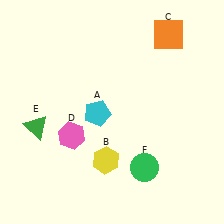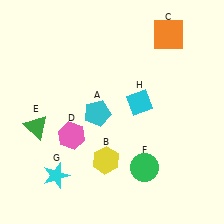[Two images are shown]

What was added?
A cyan star (G), a cyan diamond (H) were added in Image 2.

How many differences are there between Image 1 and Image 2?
There are 2 differences between the two images.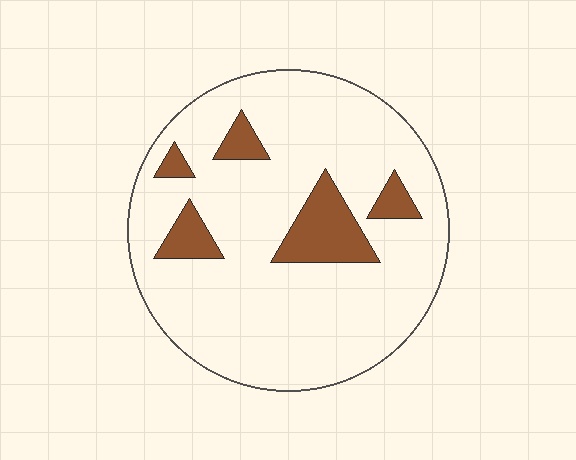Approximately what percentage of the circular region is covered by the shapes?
Approximately 15%.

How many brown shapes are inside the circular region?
5.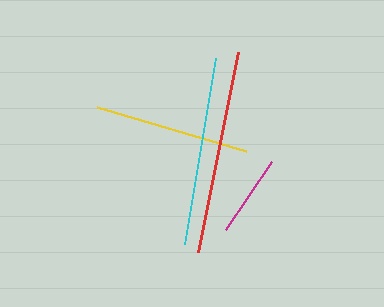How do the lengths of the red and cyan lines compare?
The red and cyan lines are approximately the same length.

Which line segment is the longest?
The red line is the longest at approximately 203 pixels.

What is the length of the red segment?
The red segment is approximately 203 pixels long.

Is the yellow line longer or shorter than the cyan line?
The cyan line is longer than the yellow line.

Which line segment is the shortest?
The magenta line is the shortest at approximately 82 pixels.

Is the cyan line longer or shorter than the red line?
The red line is longer than the cyan line.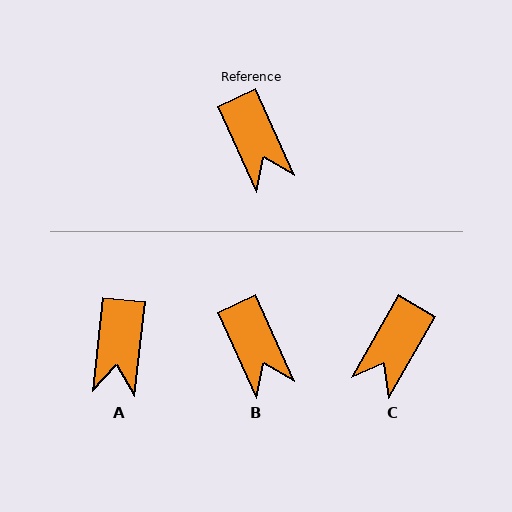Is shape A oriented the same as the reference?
No, it is off by about 31 degrees.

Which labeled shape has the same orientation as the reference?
B.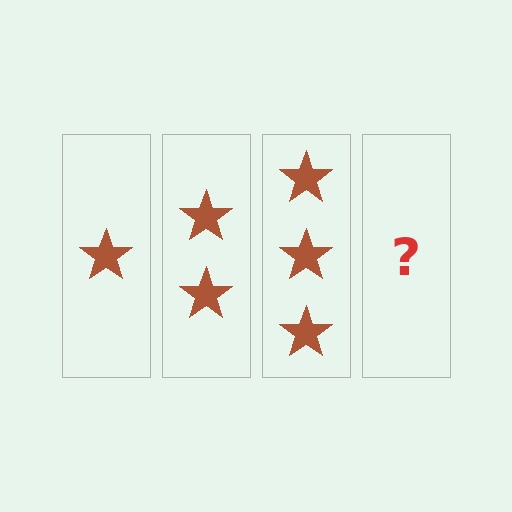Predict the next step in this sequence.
The next step is 4 stars.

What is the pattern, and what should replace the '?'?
The pattern is that each step adds one more star. The '?' should be 4 stars.